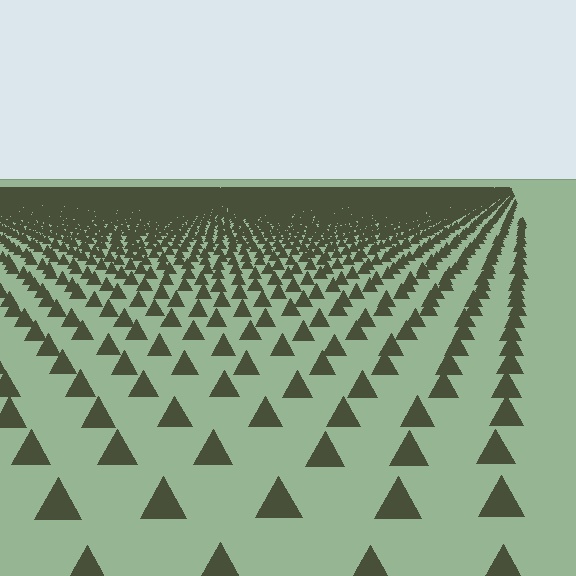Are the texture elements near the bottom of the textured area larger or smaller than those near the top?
Larger. Near the bottom, elements are closer to the viewer and appear at a bigger on-screen size.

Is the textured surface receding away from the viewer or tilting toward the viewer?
The surface is receding away from the viewer. Texture elements get smaller and denser toward the top.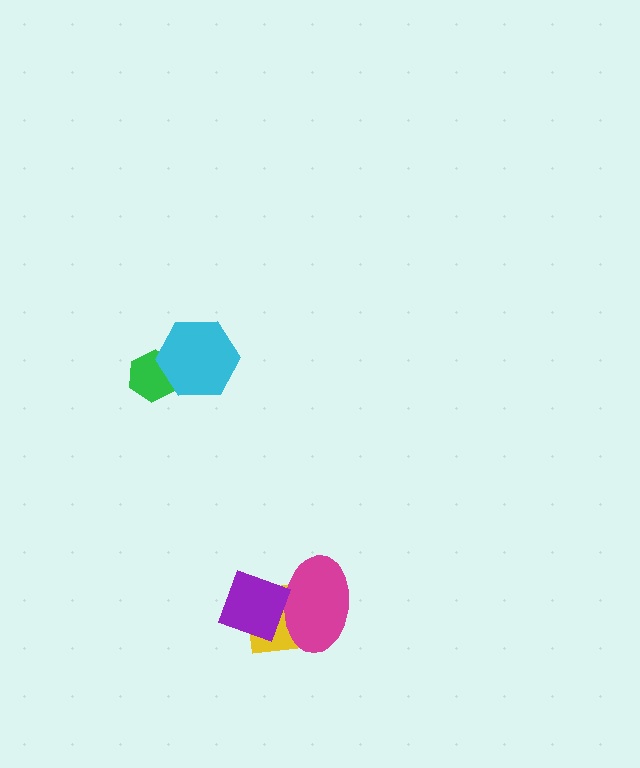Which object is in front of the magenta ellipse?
The purple diamond is in front of the magenta ellipse.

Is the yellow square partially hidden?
Yes, it is partially covered by another shape.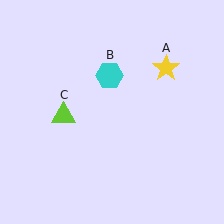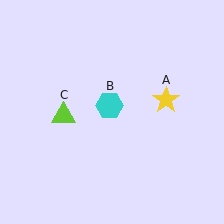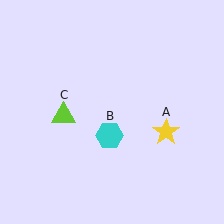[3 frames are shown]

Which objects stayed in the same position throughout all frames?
Lime triangle (object C) remained stationary.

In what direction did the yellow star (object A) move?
The yellow star (object A) moved down.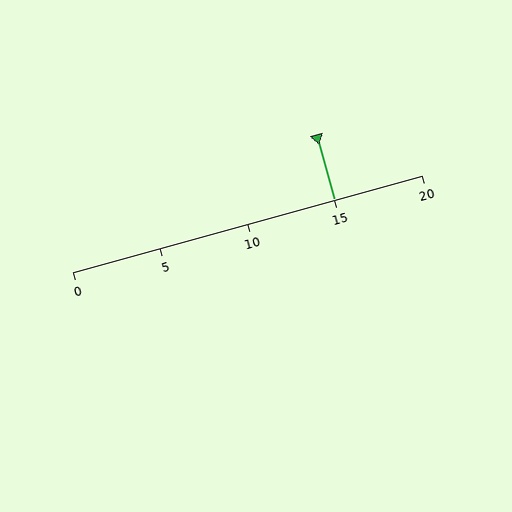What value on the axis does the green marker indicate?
The marker indicates approximately 15.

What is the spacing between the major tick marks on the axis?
The major ticks are spaced 5 apart.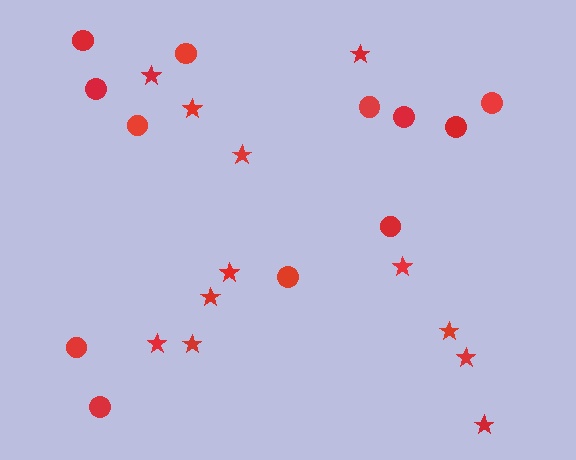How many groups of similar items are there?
There are 2 groups: one group of stars (12) and one group of circles (12).